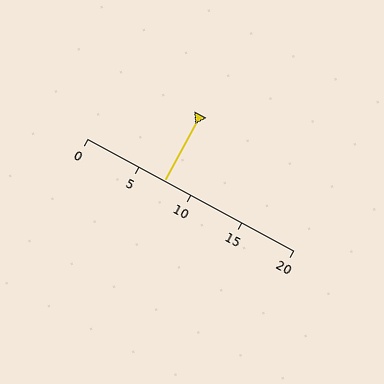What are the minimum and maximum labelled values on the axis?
The axis runs from 0 to 20.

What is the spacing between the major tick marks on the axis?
The major ticks are spaced 5 apart.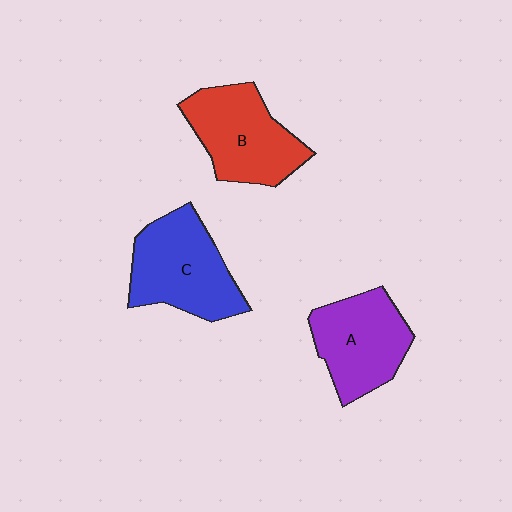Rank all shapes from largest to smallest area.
From largest to smallest: C (blue), B (red), A (purple).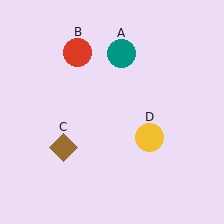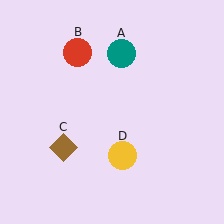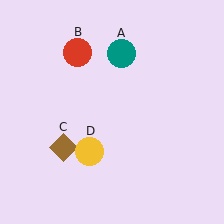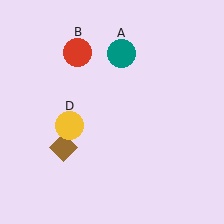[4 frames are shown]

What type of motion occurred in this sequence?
The yellow circle (object D) rotated clockwise around the center of the scene.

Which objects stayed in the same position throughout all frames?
Teal circle (object A) and red circle (object B) and brown diamond (object C) remained stationary.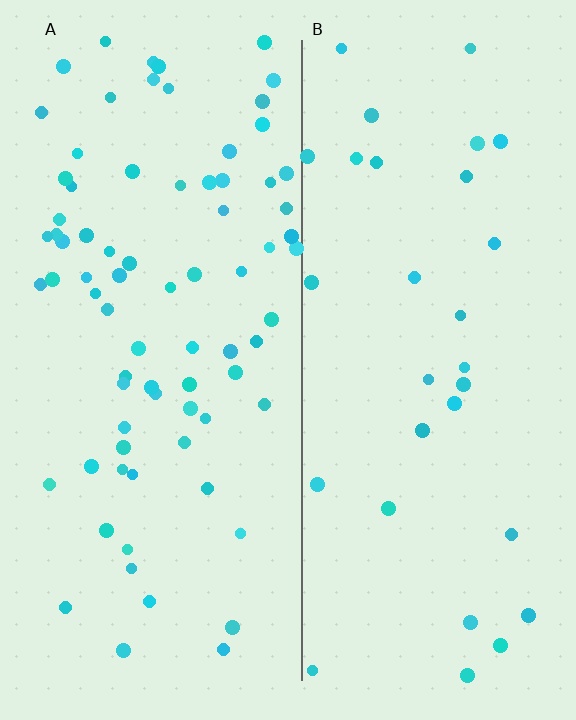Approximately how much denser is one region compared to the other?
Approximately 2.5× — region A over region B.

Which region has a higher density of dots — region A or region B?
A (the left).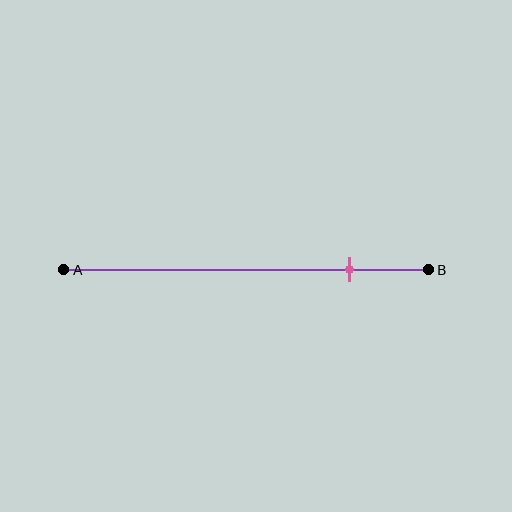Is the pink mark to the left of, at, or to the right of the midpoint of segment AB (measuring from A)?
The pink mark is to the right of the midpoint of segment AB.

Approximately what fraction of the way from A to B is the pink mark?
The pink mark is approximately 80% of the way from A to B.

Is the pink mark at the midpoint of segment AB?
No, the mark is at about 80% from A, not at the 50% midpoint.